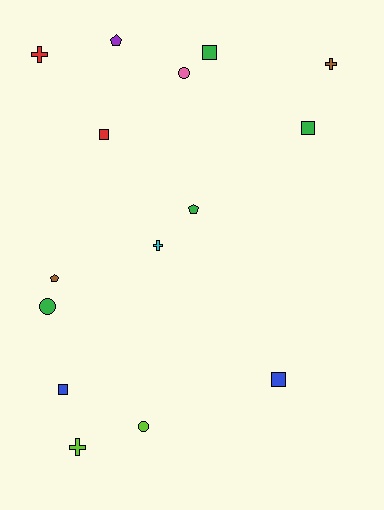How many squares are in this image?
There are 5 squares.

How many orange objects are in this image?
There are no orange objects.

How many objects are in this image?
There are 15 objects.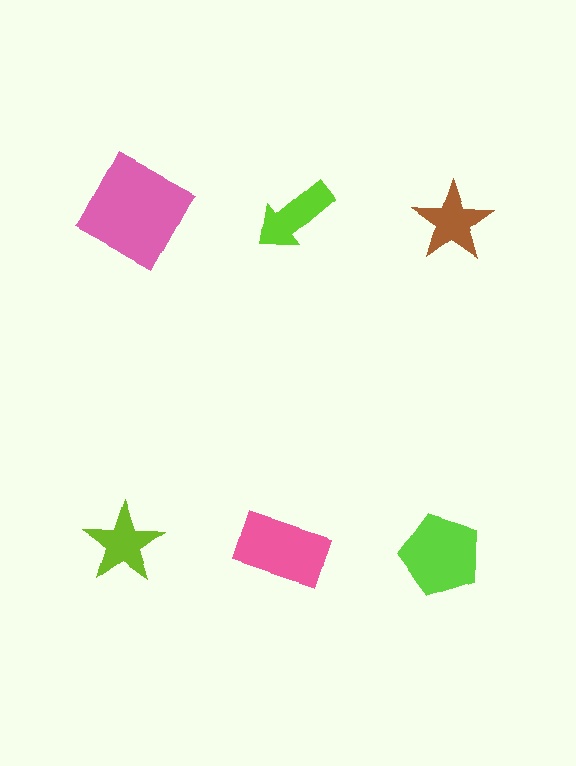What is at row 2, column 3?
A lime pentagon.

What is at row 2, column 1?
A lime star.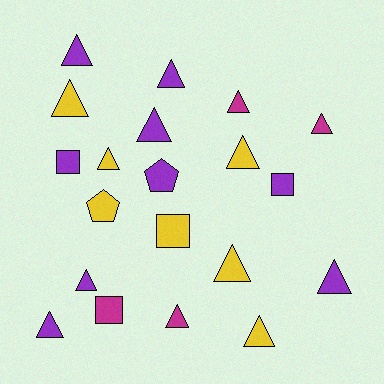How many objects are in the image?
There are 20 objects.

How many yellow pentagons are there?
There is 1 yellow pentagon.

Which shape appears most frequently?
Triangle, with 14 objects.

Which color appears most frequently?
Purple, with 9 objects.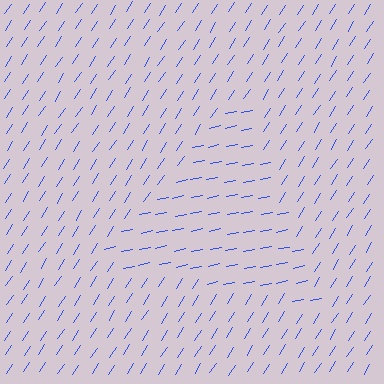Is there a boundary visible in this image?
Yes, there is a texture boundary formed by a change in line orientation.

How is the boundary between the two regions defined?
The boundary is defined purely by a change in line orientation (approximately 45 degrees difference). All lines are the same color and thickness.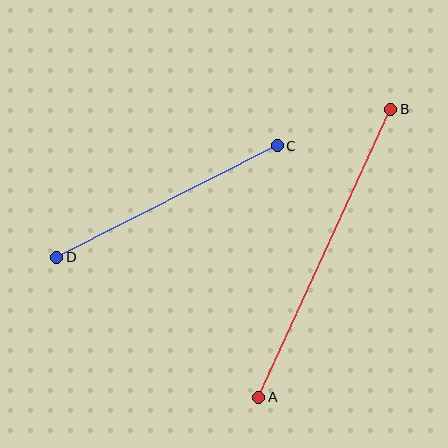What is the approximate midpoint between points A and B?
The midpoint is at approximately (325, 253) pixels.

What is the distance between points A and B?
The distance is approximately 316 pixels.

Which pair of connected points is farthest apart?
Points A and B are farthest apart.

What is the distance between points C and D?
The distance is approximately 247 pixels.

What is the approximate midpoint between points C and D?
The midpoint is at approximately (167, 201) pixels.